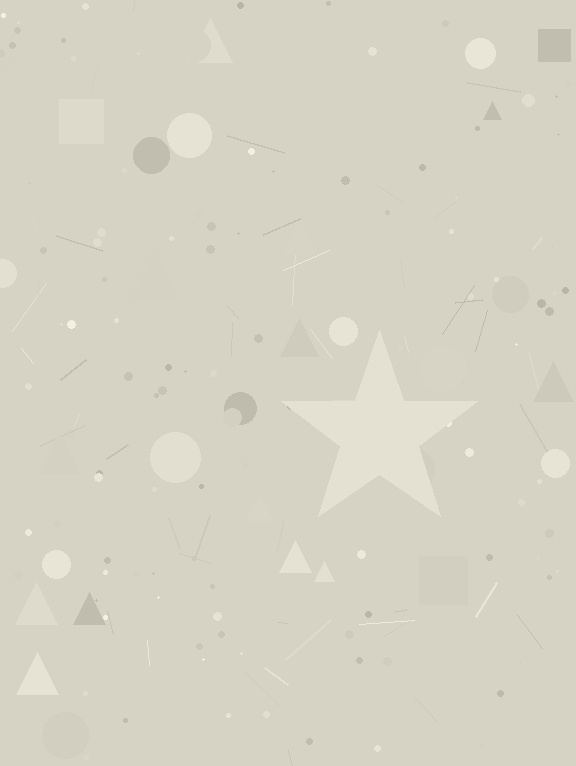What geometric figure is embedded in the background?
A star is embedded in the background.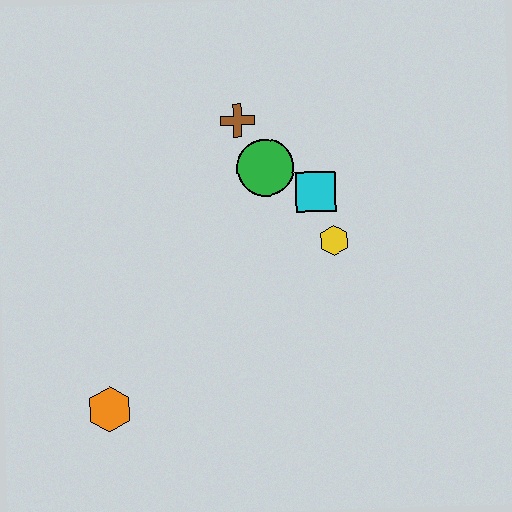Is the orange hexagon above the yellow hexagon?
No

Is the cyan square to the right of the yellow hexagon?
No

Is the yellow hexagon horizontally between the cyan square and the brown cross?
No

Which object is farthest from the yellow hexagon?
The orange hexagon is farthest from the yellow hexagon.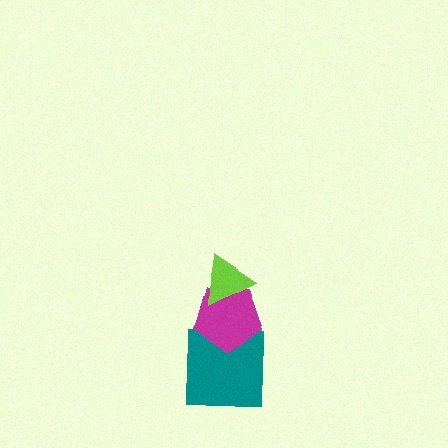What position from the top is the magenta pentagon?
The magenta pentagon is 2nd from the top.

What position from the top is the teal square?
The teal square is 3rd from the top.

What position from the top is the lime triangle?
The lime triangle is 1st from the top.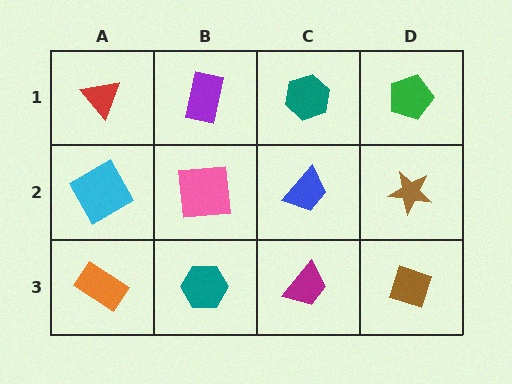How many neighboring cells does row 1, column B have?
3.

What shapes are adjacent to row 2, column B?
A purple rectangle (row 1, column B), a teal hexagon (row 3, column B), a cyan diamond (row 2, column A), a blue trapezoid (row 2, column C).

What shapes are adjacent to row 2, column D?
A green pentagon (row 1, column D), a brown diamond (row 3, column D), a blue trapezoid (row 2, column C).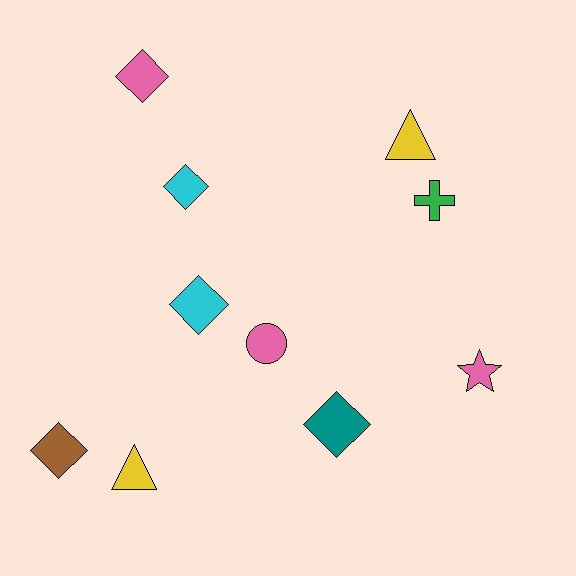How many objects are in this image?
There are 10 objects.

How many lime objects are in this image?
There are no lime objects.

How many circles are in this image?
There is 1 circle.